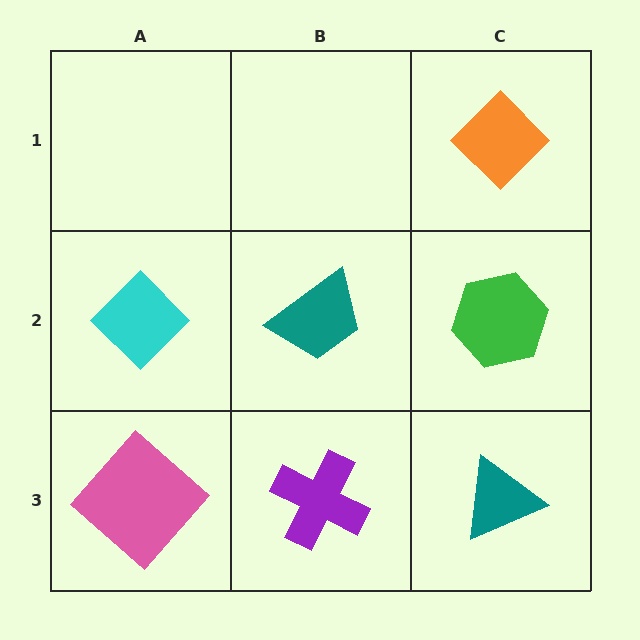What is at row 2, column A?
A cyan diamond.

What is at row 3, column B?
A purple cross.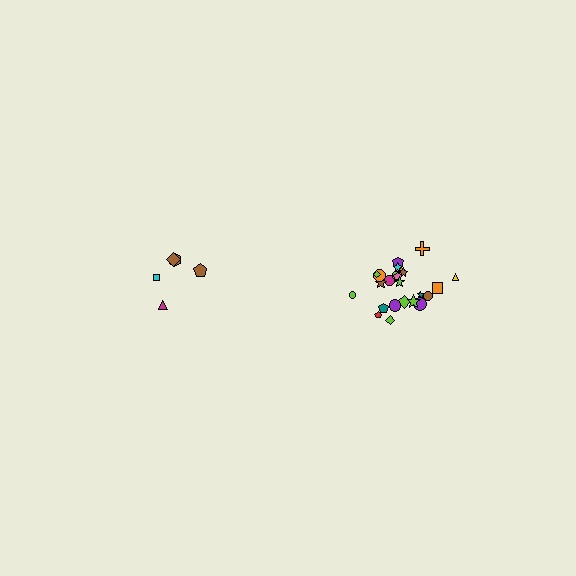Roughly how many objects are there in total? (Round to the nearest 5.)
Roughly 30 objects in total.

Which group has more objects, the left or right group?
The right group.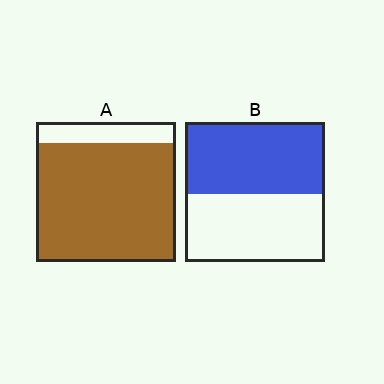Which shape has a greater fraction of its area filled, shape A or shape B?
Shape A.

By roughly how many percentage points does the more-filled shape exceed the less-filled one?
By roughly 35 percentage points (A over B).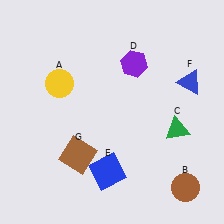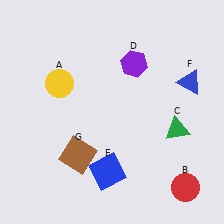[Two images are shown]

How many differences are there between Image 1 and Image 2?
There is 1 difference between the two images.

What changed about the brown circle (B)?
In Image 1, B is brown. In Image 2, it changed to red.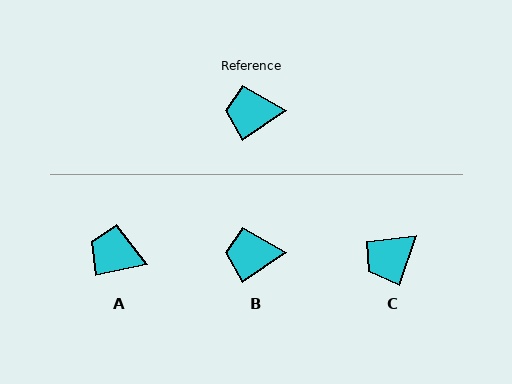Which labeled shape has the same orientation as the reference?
B.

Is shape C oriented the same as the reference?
No, it is off by about 37 degrees.